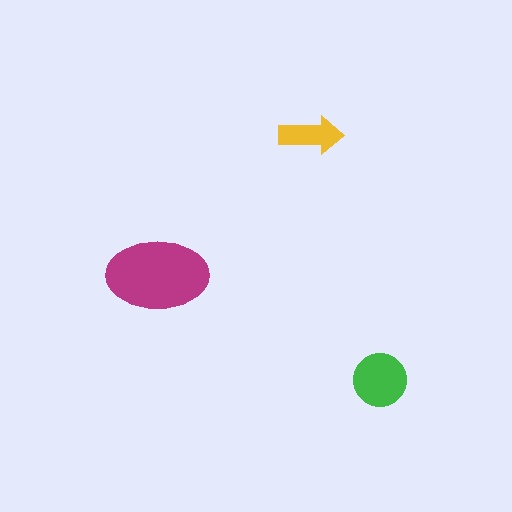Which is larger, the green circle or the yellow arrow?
The green circle.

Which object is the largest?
The magenta ellipse.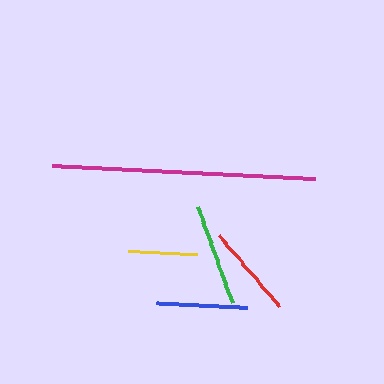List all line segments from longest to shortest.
From longest to shortest: magenta, green, red, blue, yellow.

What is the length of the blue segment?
The blue segment is approximately 91 pixels long.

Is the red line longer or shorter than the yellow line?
The red line is longer than the yellow line.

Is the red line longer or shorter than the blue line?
The red line is longer than the blue line.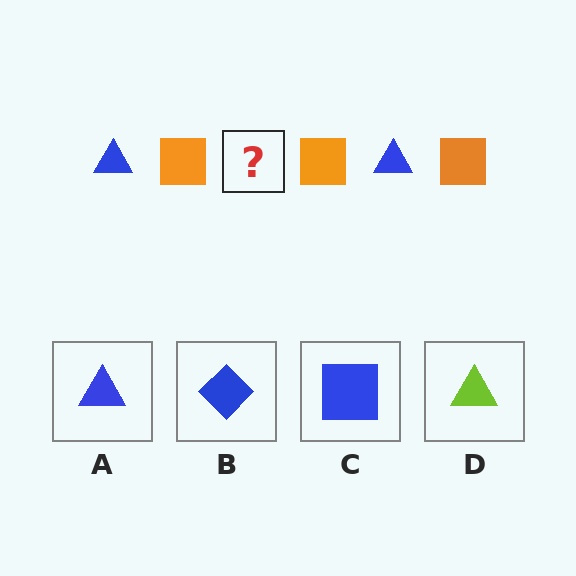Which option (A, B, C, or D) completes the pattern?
A.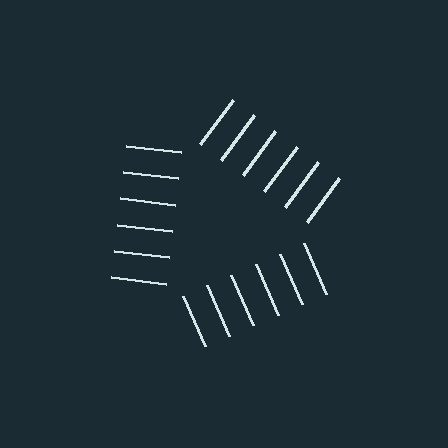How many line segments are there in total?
18 — 6 along each of the 3 edges.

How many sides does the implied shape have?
3 sides — the line-ends trace a triangle.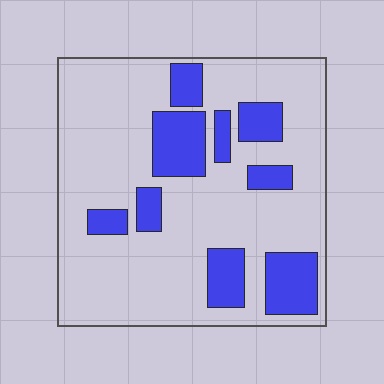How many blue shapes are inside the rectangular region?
9.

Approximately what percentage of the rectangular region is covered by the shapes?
Approximately 25%.